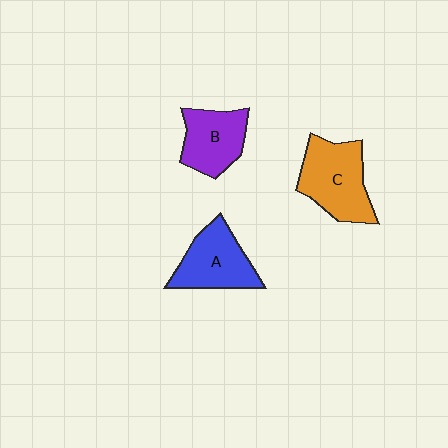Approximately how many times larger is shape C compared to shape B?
Approximately 1.3 times.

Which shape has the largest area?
Shape C (orange).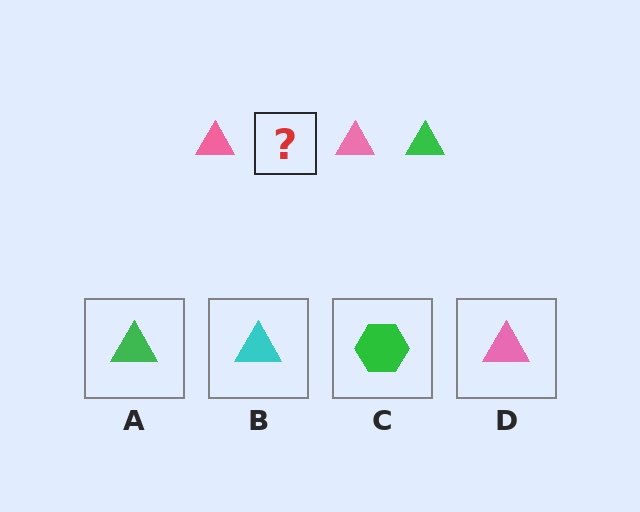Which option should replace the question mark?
Option A.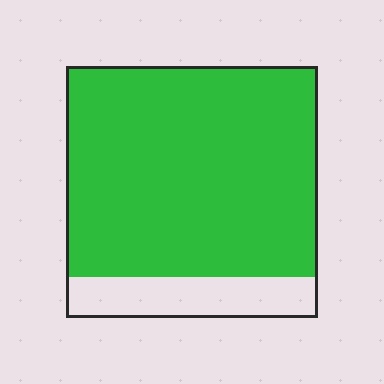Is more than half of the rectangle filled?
Yes.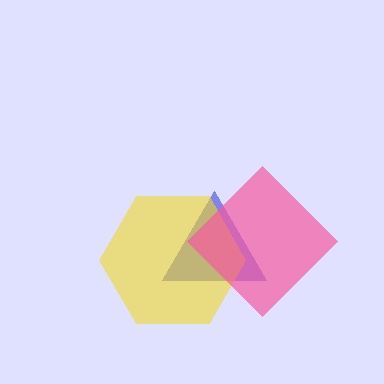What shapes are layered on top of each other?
The layered shapes are: a blue triangle, a yellow hexagon, a pink diamond.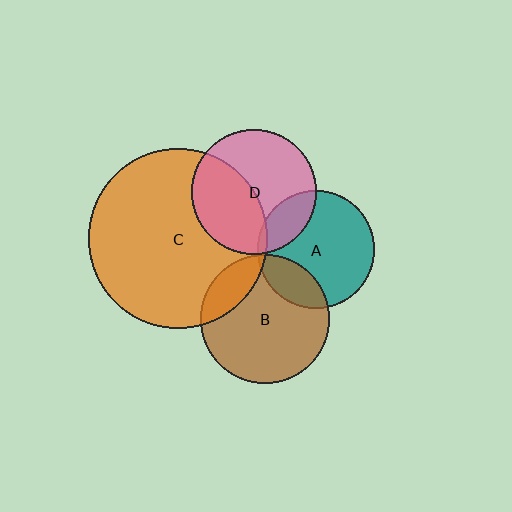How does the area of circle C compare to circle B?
Approximately 1.9 times.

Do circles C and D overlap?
Yes.